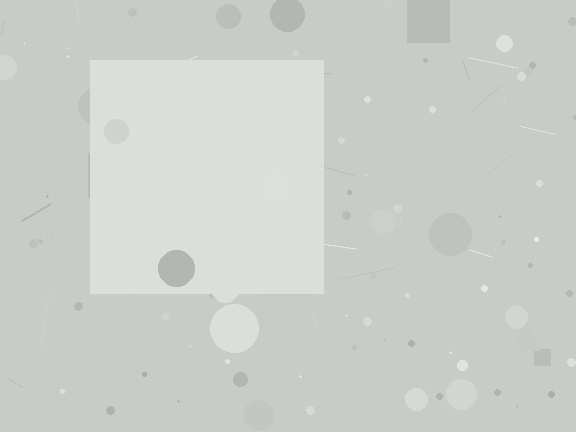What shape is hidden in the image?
A square is hidden in the image.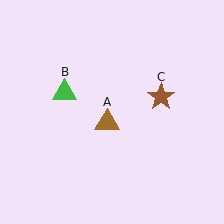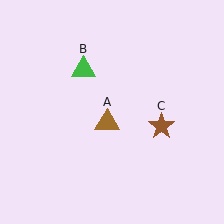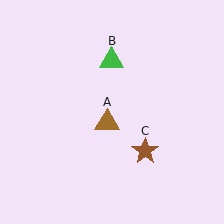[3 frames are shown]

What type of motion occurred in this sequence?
The green triangle (object B), brown star (object C) rotated clockwise around the center of the scene.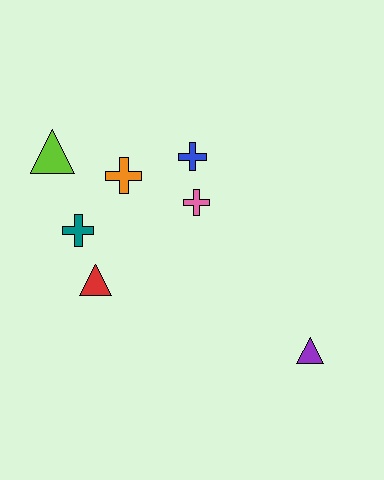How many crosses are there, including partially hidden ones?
There are 4 crosses.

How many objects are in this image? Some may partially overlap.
There are 7 objects.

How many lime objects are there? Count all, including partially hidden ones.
There is 1 lime object.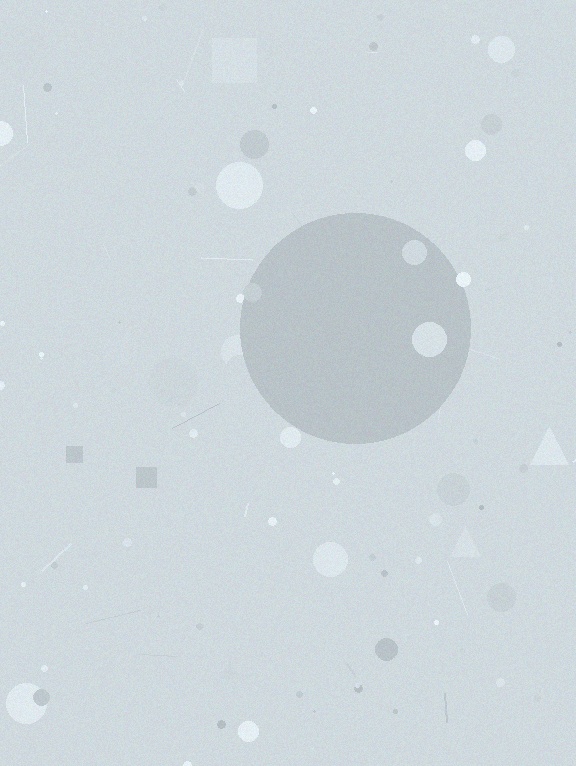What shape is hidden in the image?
A circle is hidden in the image.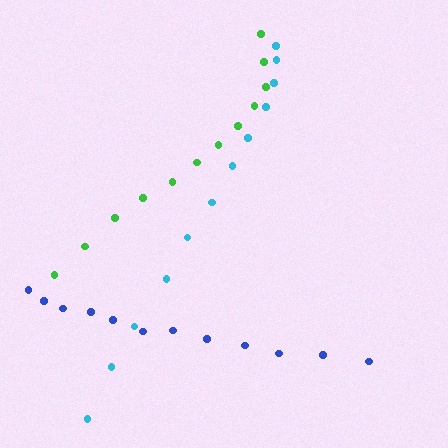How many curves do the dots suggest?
There are 3 distinct paths.